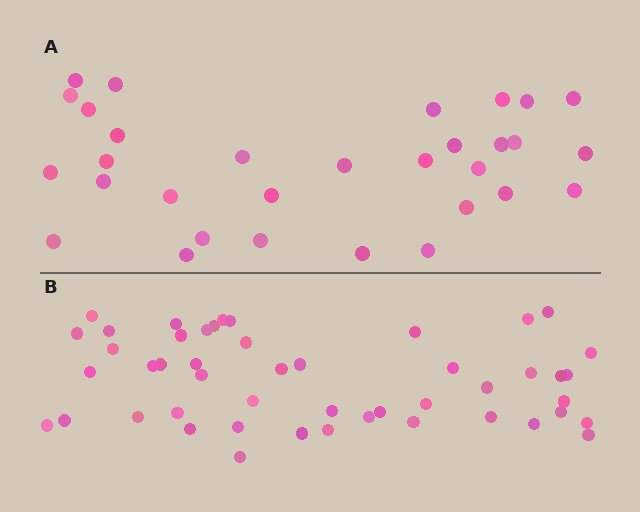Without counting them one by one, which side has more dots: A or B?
Region B (the bottom region) has more dots.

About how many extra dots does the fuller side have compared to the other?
Region B has approximately 15 more dots than region A.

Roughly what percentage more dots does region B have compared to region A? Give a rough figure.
About 55% more.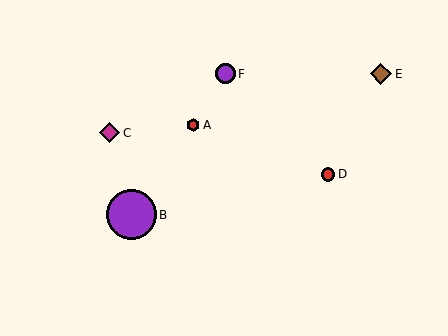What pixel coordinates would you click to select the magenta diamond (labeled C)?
Click at (110, 133) to select the magenta diamond C.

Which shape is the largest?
The purple circle (labeled B) is the largest.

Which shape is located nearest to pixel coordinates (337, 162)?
The red circle (labeled D) at (328, 174) is nearest to that location.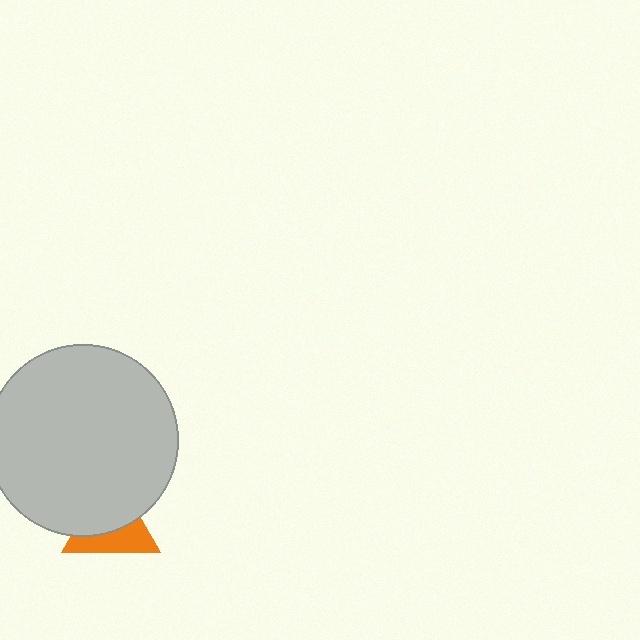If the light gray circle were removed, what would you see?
You would see the complete orange triangle.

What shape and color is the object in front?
The object in front is a light gray circle.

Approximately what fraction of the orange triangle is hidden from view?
Roughly 55% of the orange triangle is hidden behind the light gray circle.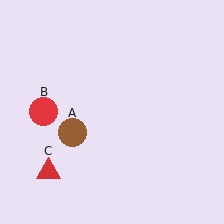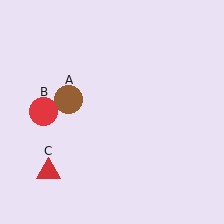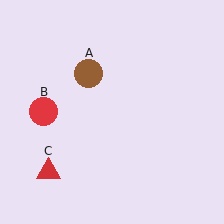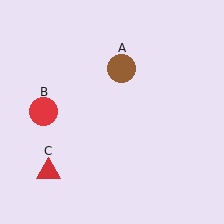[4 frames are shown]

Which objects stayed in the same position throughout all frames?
Red circle (object B) and red triangle (object C) remained stationary.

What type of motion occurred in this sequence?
The brown circle (object A) rotated clockwise around the center of the scene.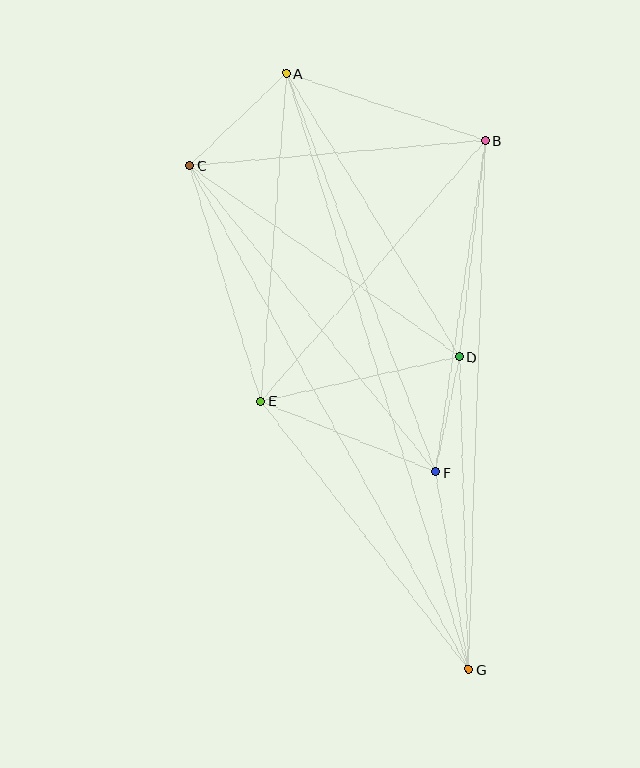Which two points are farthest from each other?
Points A and G are farthest from each other.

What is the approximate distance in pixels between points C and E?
The distance between C and E is approximately 247 pixels.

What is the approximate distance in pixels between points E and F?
The distance between E and F is approximately 188 pixels.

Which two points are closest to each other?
Points D and F are closest to each other.